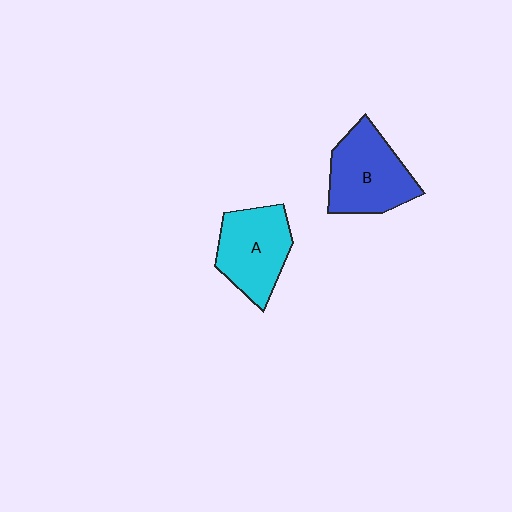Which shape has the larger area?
Shape B (blue).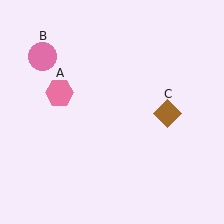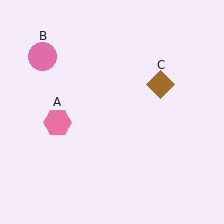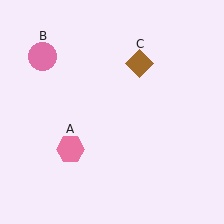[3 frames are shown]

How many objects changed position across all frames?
2 objects changed position: pink hexagon (object A), brown diamond (object C).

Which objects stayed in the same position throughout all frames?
Pink circle (object B) remained stationary.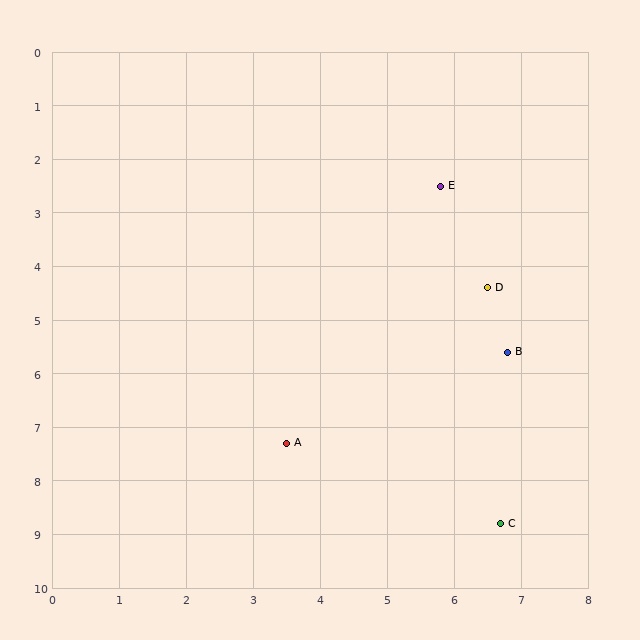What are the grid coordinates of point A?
Point A is at approximately (3.5, 7.3).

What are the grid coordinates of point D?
Point D is at approximately (6.5, 4.4).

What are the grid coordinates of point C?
Point C is at approximately (6.7, 8.8).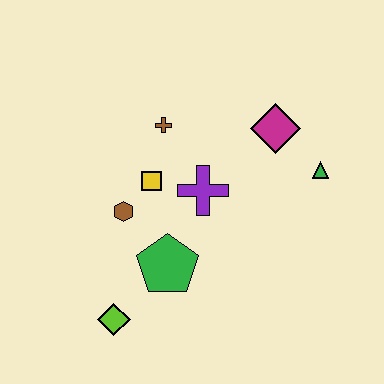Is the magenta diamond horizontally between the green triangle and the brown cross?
Yes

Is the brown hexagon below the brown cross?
Yes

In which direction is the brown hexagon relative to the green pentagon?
The brown hexagon is above the green pentagon.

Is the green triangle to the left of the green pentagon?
No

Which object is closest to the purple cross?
The yellow square is closest to the purple cross.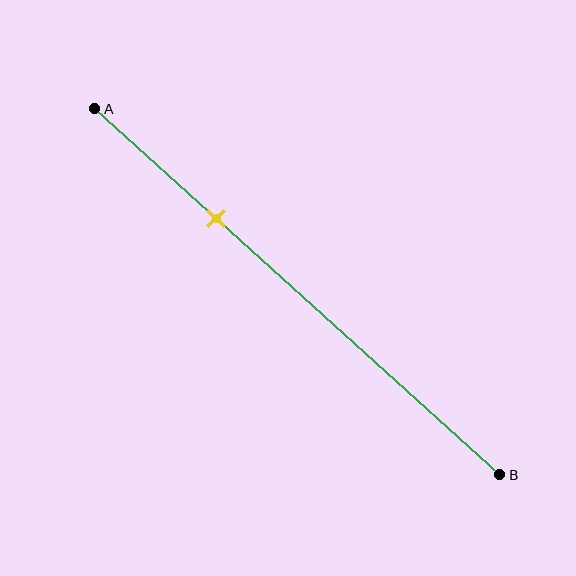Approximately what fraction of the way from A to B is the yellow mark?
The yellow mark is approximately 30% of the way from A to B.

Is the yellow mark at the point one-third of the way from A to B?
No, the mark is at about 30% from A, not at the 33% one-third point.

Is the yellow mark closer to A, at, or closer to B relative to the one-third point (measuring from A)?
The yellow mark is closer to point A than the one-third point of segment AB.